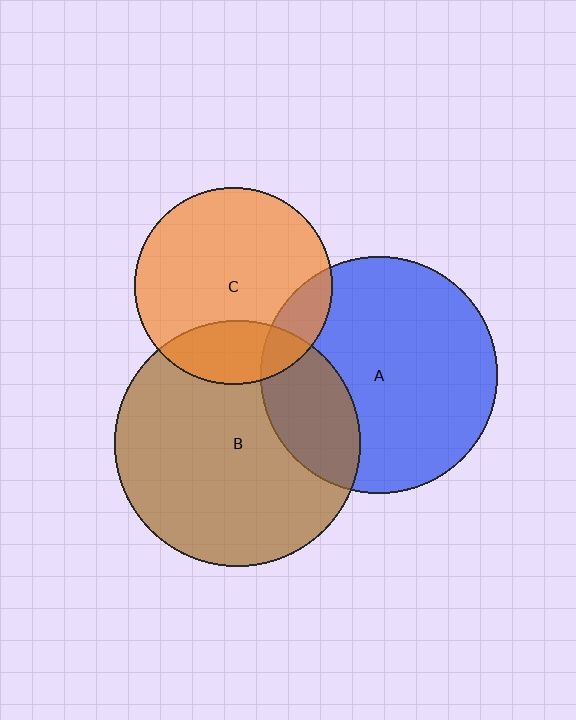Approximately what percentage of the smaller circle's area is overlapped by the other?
Approximately 20%.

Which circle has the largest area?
Circle B (brown).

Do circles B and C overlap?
Yes.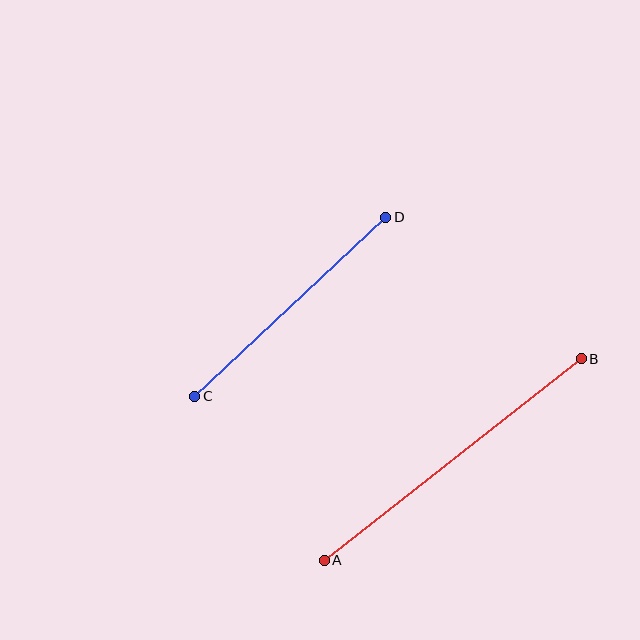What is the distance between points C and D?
The distance is approximately 262 pixels.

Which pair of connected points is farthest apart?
Points A and B are farthest apart.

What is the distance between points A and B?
The distance is approximately 326 pixels.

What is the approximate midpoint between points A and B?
The midpoint is at approximately (453, 459) pixels.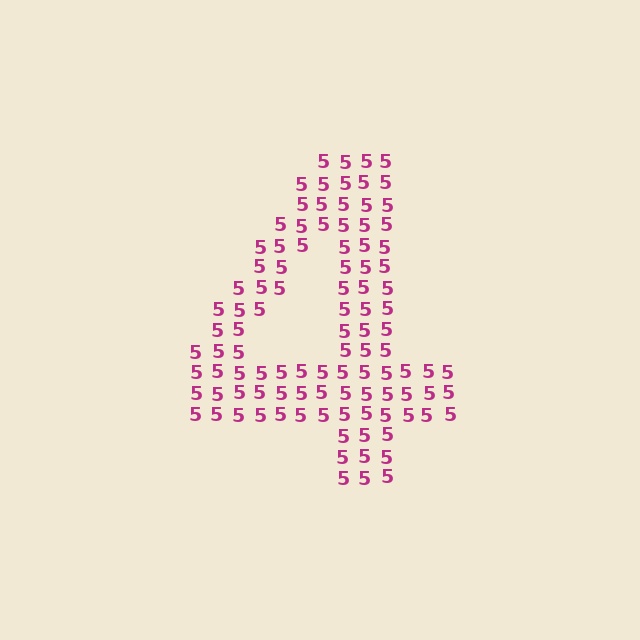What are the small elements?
The small elements are digit 5's.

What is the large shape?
The large shape is the digit 4.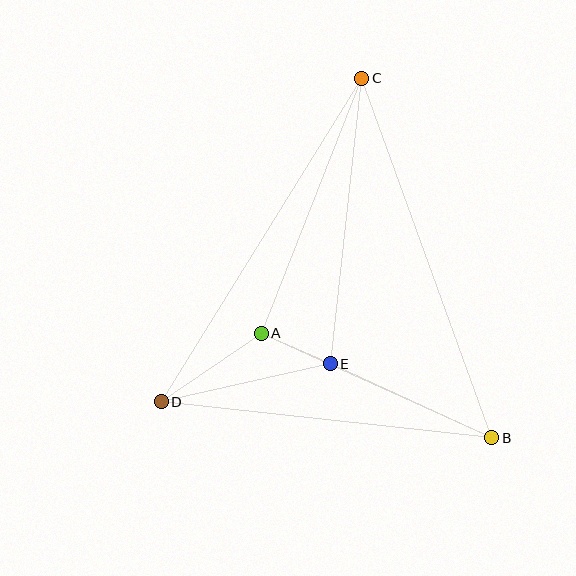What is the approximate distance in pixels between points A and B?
The distance between A and B is approximately 253 pixels.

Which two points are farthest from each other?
Points B and C are farthest from each other.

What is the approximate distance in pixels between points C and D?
The distance between C and D is approximately 380 pixels.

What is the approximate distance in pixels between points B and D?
The distance between B and D is approximately 333 pixels.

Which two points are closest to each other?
Points A and E are closest to each other.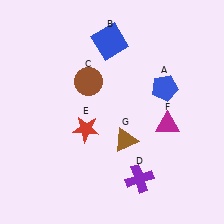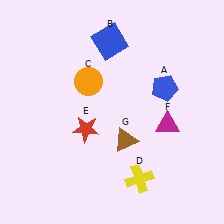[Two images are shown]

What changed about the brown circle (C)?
In Image 1, C is brown. In Image 2, it changed to orange.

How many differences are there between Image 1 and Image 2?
There are 2 differences between the two images.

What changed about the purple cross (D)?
In Image 1, D is purple. In Image 2, it changed to yellow.